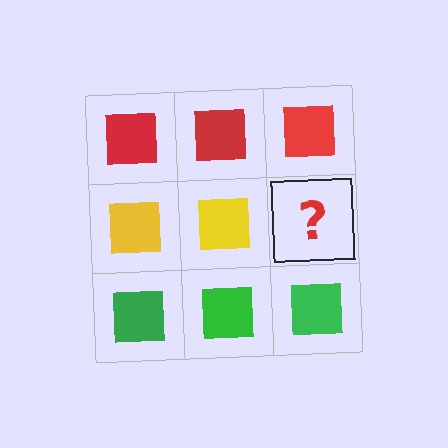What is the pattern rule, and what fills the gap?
The rule is that each row has a consistent color. The gap should be filled with a yellow square.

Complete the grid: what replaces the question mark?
The question mark should be replaced with a yellow square.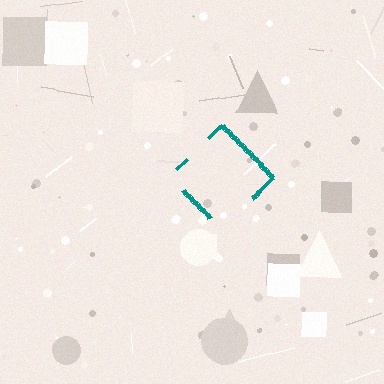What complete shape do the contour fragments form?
The contour fragments form a diamond.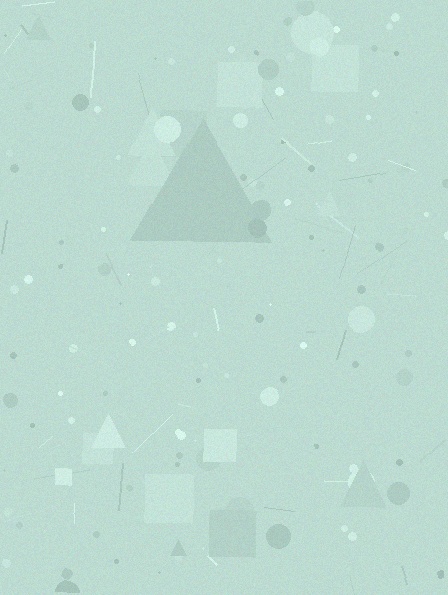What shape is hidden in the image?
A triangle is hidden in the image.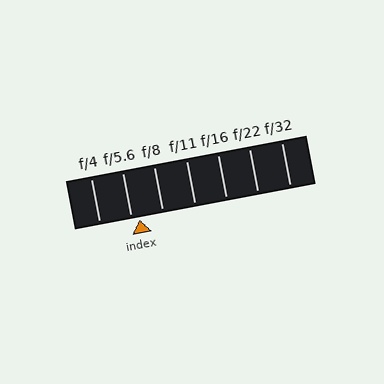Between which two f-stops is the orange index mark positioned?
The index mark is between f/5.6 and f/8.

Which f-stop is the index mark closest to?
The index mark is closest to f/5.6.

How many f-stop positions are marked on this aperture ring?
There are 7 f-stop positions marked.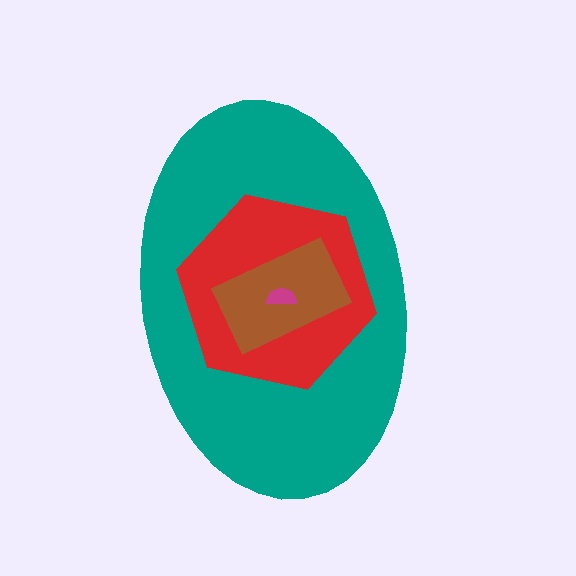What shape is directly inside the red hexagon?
The brown rectangle.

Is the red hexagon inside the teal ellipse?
Yes.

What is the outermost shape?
The teal ellipse.